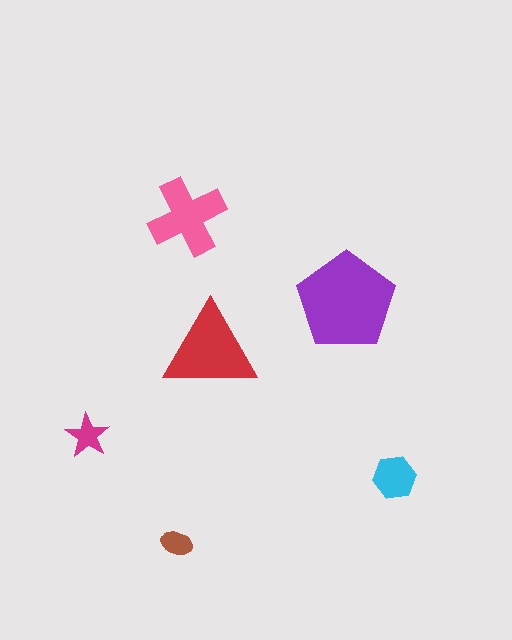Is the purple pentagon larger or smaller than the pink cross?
Larger.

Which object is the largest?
The purple pentagon.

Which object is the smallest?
The brown ellipse.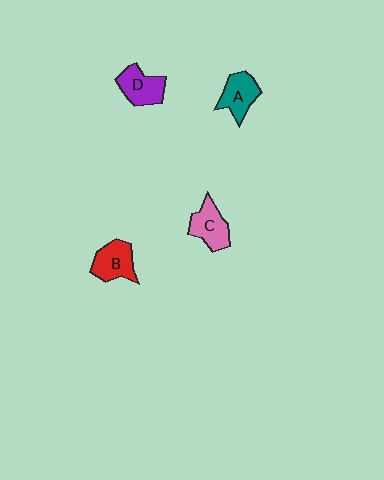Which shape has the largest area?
Shape B (red).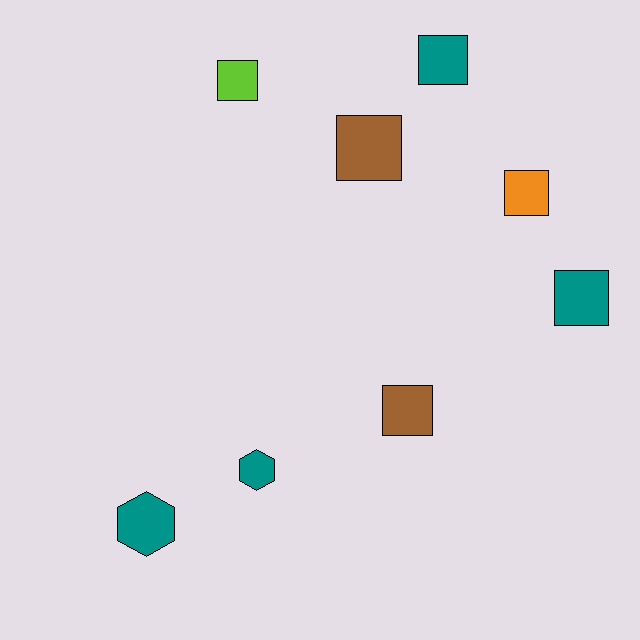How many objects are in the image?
There are 8 objects.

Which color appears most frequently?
Teal, with 4 objects.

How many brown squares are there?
There are 2 brown squares.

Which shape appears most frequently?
Square, with 6 objects.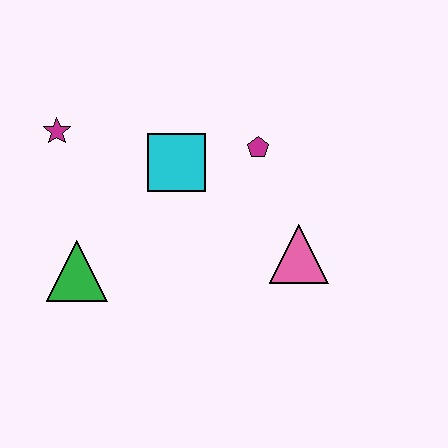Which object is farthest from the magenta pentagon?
The green triangle is farthest from the magenta pentagon.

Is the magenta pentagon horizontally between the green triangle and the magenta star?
No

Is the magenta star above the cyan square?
Yes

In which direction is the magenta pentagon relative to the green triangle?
The magenta pentagon is to the right of the green triangle.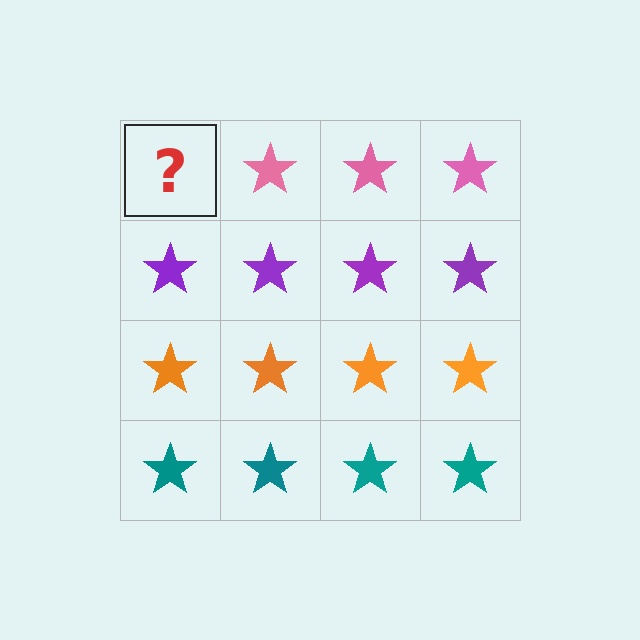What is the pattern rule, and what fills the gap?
The rule is that each row has a consistent color. The gap should be filled with a pink star.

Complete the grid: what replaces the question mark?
The question mark should be replaced with a pink star.